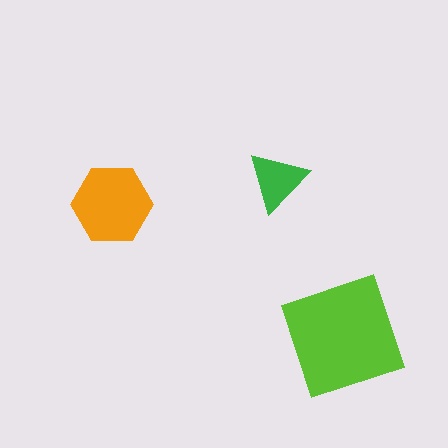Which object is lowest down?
The lime square is bottommost.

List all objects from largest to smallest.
The lime square, the orange hexagon, the green triangle.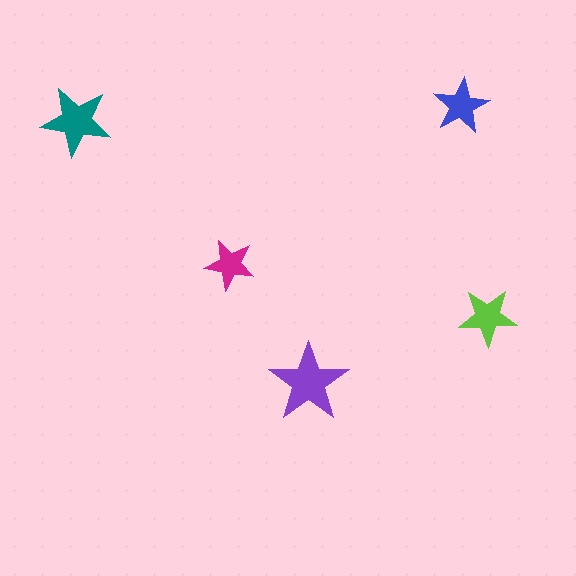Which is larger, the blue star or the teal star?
The teal one.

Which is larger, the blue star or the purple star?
The purple one.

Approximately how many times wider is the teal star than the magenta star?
About 1.5 times wider.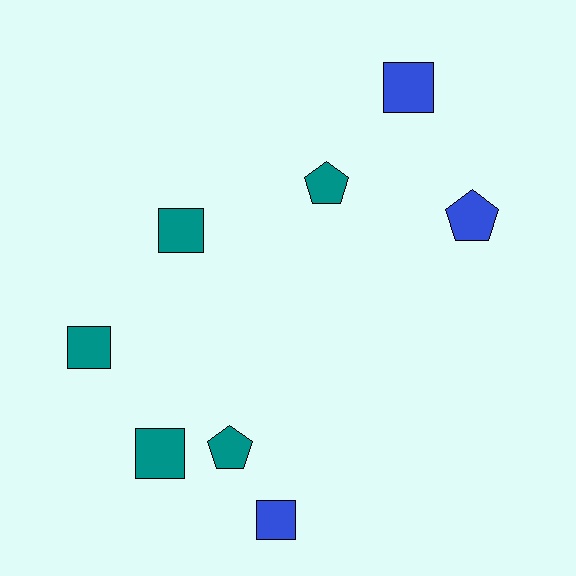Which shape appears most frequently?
Square, with 5 objects.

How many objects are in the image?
There are 8 objects.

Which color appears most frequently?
Teal, with 5 objects.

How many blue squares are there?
There are 2 blue squares.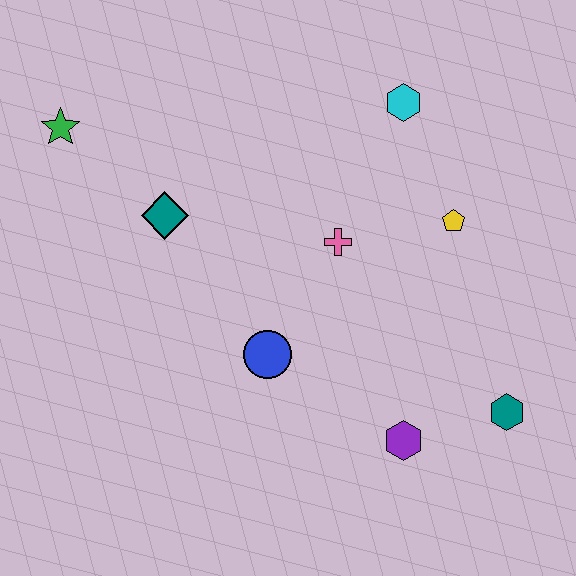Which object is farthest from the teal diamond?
The teal hexagon is farthest from the teal diamond.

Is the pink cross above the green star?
No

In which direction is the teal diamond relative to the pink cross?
The teal diamond is to the left of the pink cross.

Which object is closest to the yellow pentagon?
The pink cross is closest to the yellow pentagon.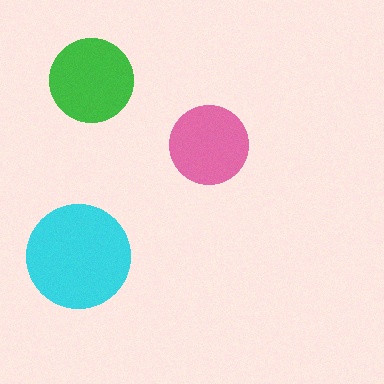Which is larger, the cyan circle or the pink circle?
The cyan one.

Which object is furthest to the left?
The cyan circle is leftmost.